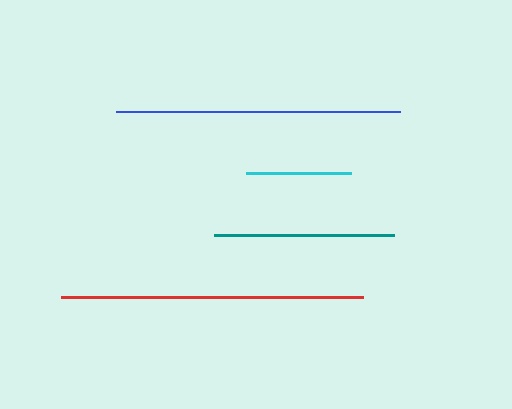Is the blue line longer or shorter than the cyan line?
The blue line is longer than the cyan line.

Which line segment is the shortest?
The cyan line is the shortest at approximately 105 pixels.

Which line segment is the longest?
The red line is the longest at approximately 302 pixels.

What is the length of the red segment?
The red segment is approximately 302 pixels long.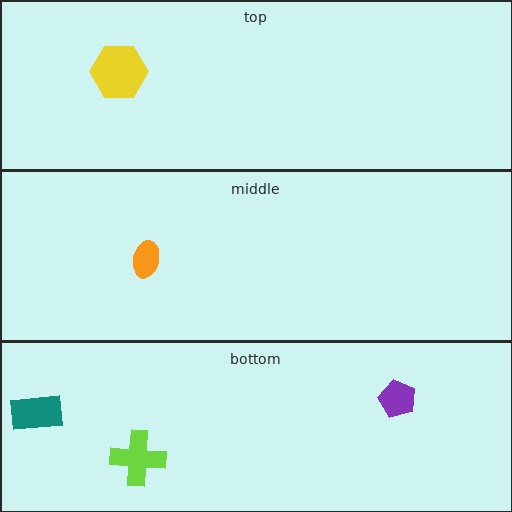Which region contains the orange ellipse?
The middle region.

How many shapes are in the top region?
1.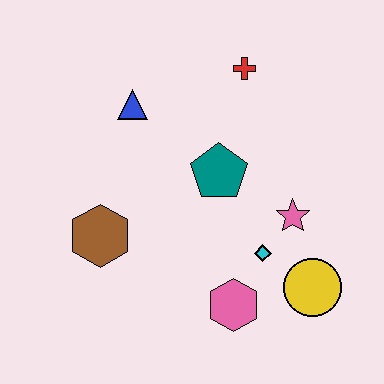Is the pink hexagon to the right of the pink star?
No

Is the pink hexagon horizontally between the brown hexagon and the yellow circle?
Yes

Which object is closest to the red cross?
The teal pentagon is closest to the red cross.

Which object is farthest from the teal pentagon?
The yellow circle is farthest from the teal pentagon.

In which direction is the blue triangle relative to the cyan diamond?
The blue triangle is above the cyan diamond.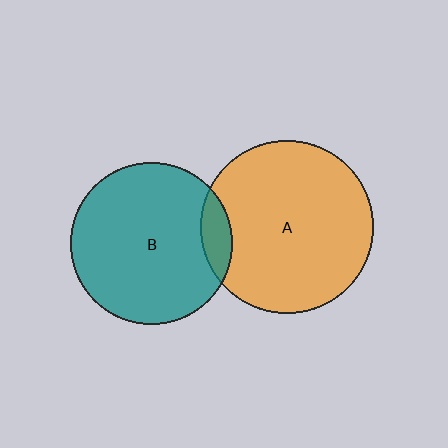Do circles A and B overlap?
Yes.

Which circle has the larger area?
Circle A (orange).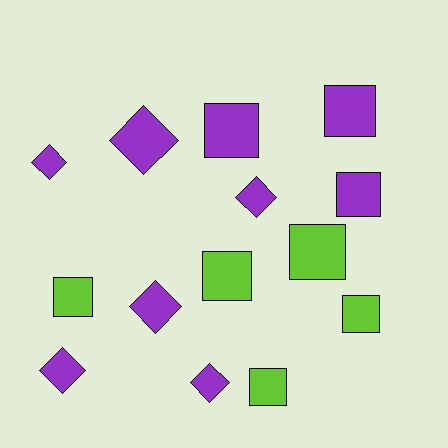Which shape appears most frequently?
Square, with 8 objects.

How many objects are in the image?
There are 14 objects.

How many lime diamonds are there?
There are no lime diamonds.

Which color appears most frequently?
Purple, with 9 objects.